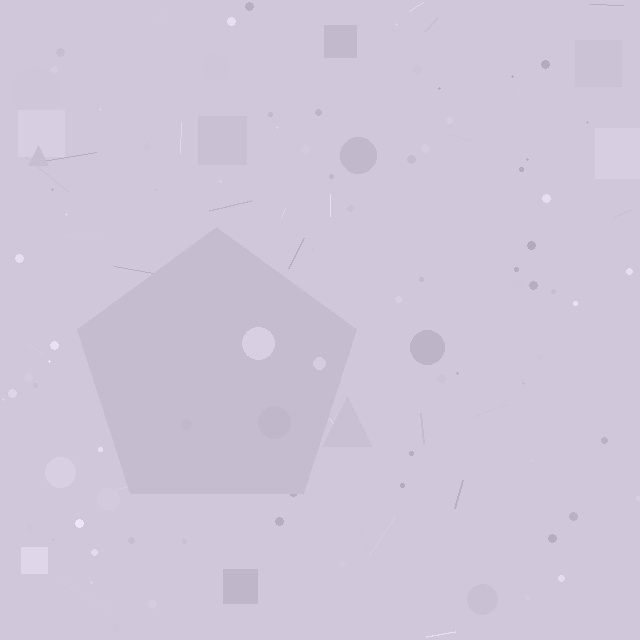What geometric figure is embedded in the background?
A pentagon is embedded in the background.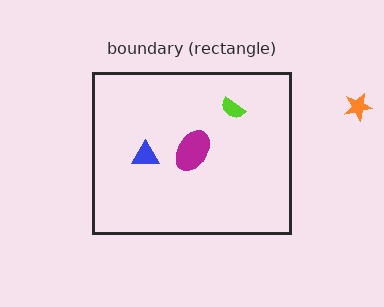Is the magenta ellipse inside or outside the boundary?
Inside.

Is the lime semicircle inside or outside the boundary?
Inside.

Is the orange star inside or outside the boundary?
Outside.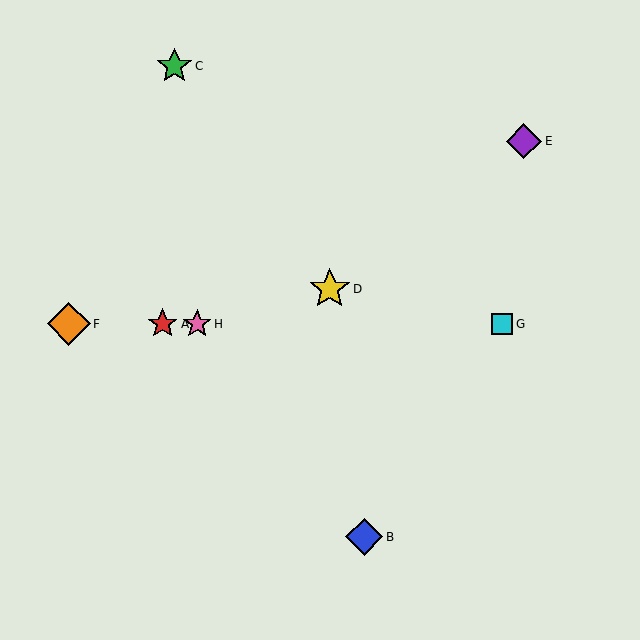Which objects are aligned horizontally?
Objects A, F, G, H are aligned horizontally.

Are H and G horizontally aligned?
Yes, both are at y≈324.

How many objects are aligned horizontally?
4 objects (A, F, G, H) are aligned horizontally.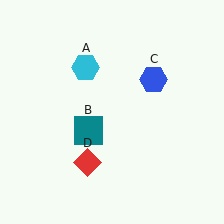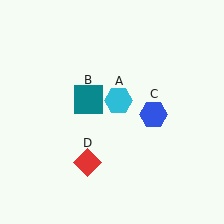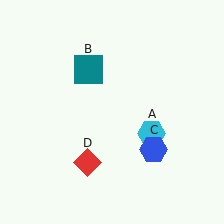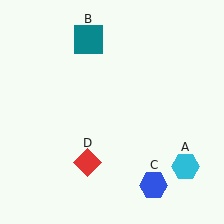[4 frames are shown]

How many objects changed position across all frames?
3 objects changed position: cyan hexagon (object A), teal square (object B), blue hexagon (object C).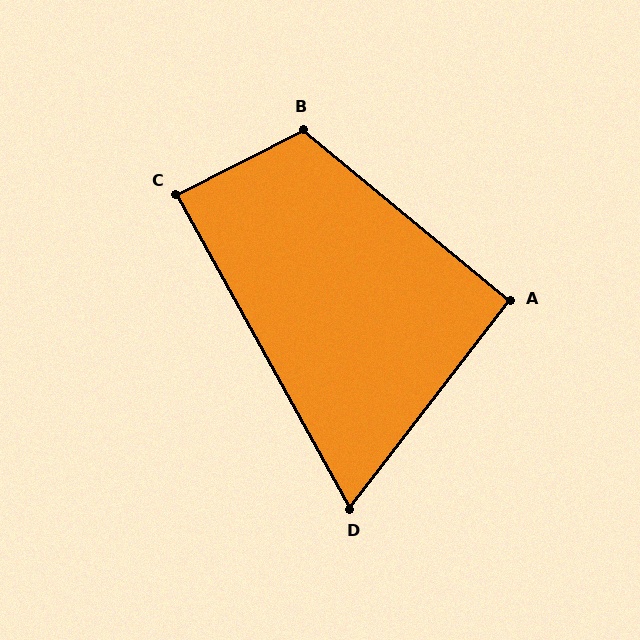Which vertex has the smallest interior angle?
D, at approximately 67 degrees.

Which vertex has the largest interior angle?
B, at approximately 113 degrees.